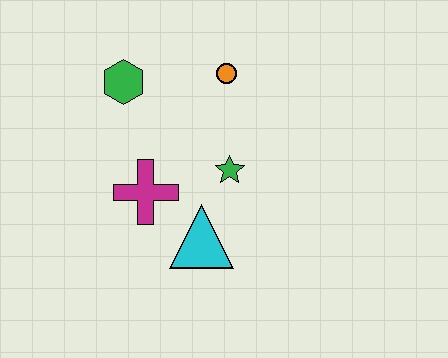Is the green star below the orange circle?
Yes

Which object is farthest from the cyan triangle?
The green hexagon is farthest from the cyan triangle.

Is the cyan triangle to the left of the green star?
Yes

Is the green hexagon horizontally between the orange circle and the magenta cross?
No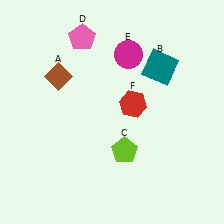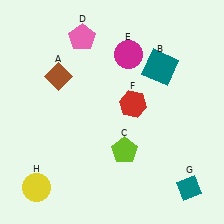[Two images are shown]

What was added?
A teal diamond (G), a yellow circle (H) were added in Image 2.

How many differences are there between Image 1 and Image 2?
There are 2 differences between the two images.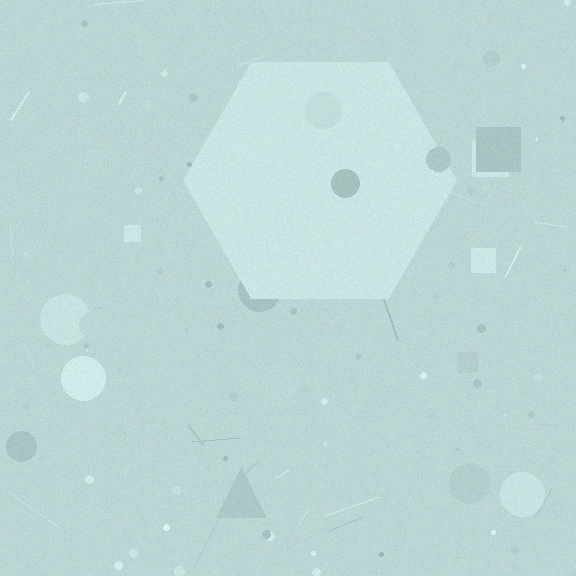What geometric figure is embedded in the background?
A hexagon is embedded in the background.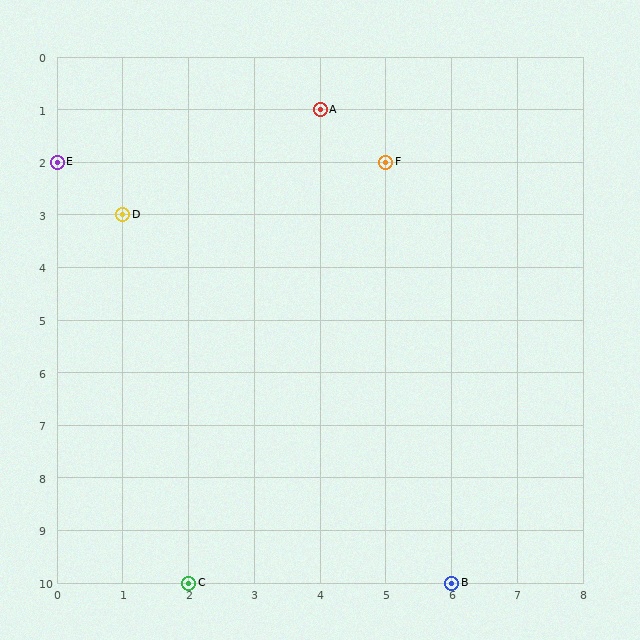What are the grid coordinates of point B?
Point B is at grid coordinates (6, 10).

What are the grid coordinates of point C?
Point C is at grid coordinates (2, 10).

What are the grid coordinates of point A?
Point A is at grid coordinates (4, 1).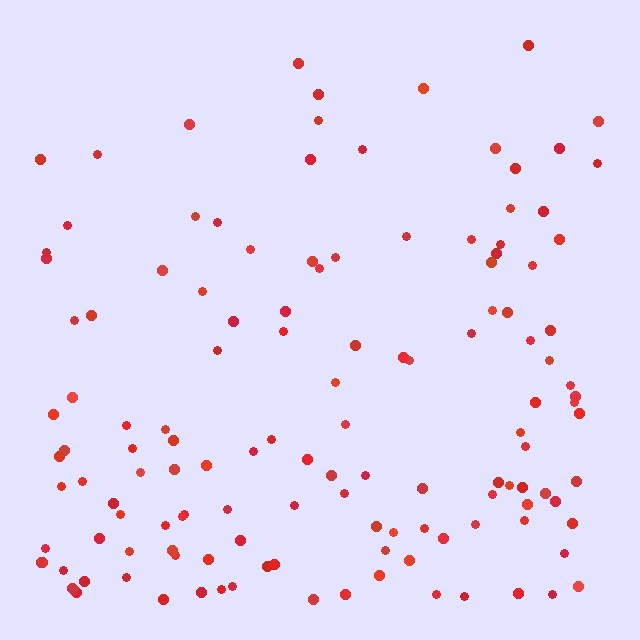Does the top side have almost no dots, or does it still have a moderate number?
Still a moderate number, just noticeably fewer than the bottom.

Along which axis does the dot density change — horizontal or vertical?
Vertical.